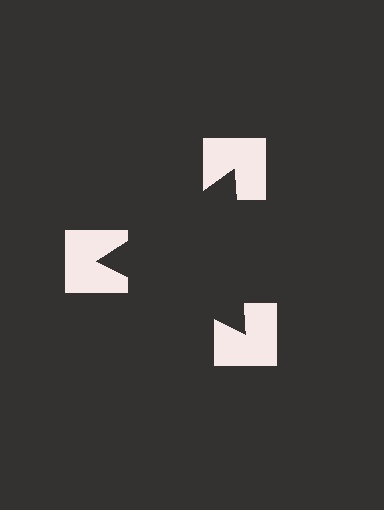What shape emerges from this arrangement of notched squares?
An illusory triangle — its edges are inferred from the aligned wedge cuts in the notched squares, not physically drawn.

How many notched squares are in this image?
There are 3 — one at each vertex of the illusory triangle.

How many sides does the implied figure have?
3 sides.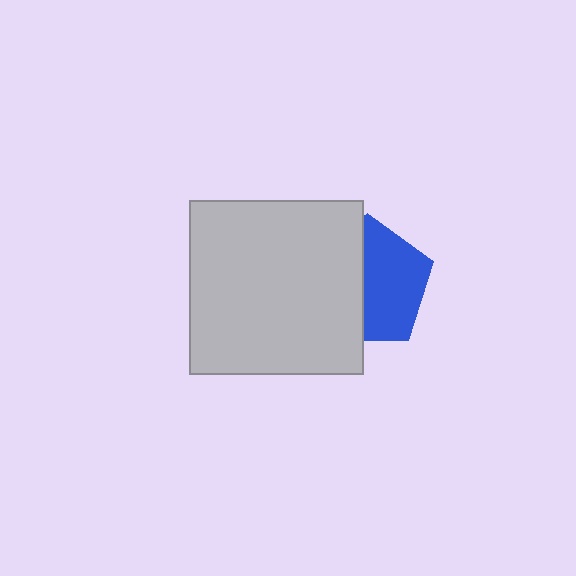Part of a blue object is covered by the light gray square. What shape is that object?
It is a pentagon.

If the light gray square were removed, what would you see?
You would see the complete blue pentagon.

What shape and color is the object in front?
The object in front is a light gray square.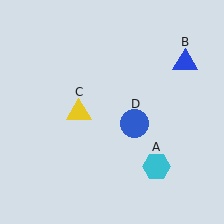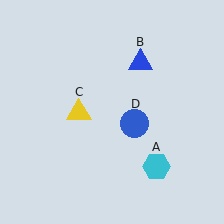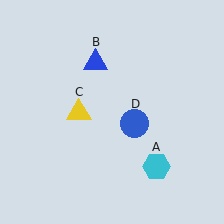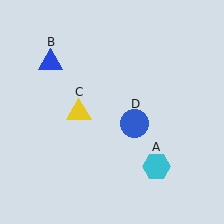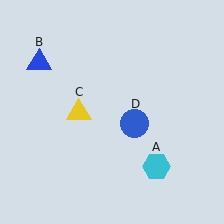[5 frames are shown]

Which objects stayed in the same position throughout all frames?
Cyan hexagon (object A) and yellow triangle (object C) and blue circle (object D) remained stationary.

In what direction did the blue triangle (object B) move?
The blue triangle (object B) moved left.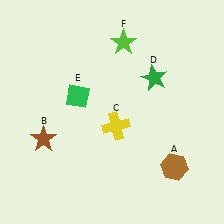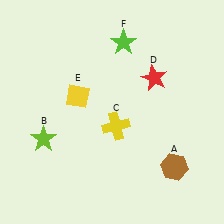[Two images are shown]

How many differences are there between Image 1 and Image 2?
There are 3 differences between the two images.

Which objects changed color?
B changed from brown to lime. D changed from green to red. E changed from green to yellow.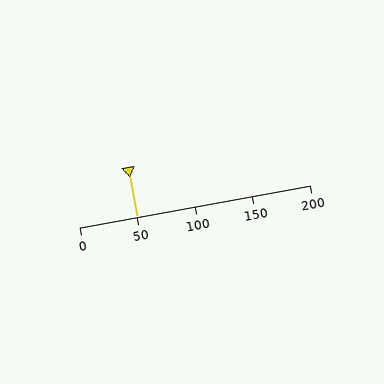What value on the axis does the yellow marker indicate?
The marker indicates approximately 50.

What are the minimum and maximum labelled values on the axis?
The axis runs from 0 to 200.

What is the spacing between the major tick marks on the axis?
The major ticks are spaced 50 apart.